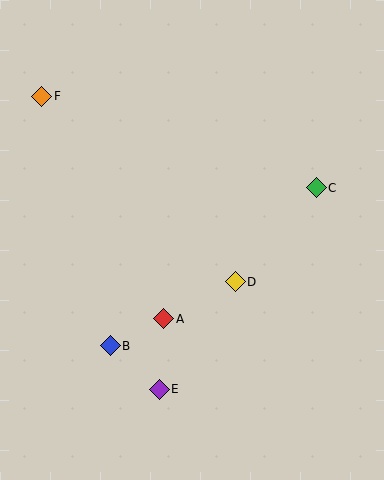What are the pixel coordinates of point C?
Point C is at (316, 188).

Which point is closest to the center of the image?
Point D at (235, 282) is closest to the center.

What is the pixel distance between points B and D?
The distance between B and D is 141 pixels.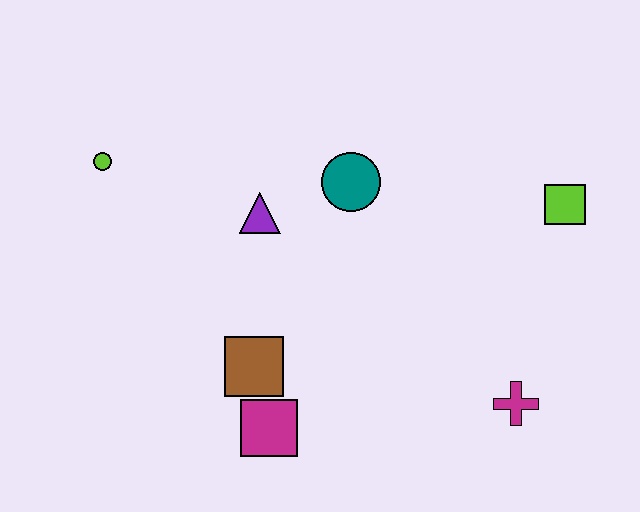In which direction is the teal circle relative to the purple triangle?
The teal circle is to the right of the purple triangle.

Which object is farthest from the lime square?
The lime circle is farthest from the lime square.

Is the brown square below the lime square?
Yes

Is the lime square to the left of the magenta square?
No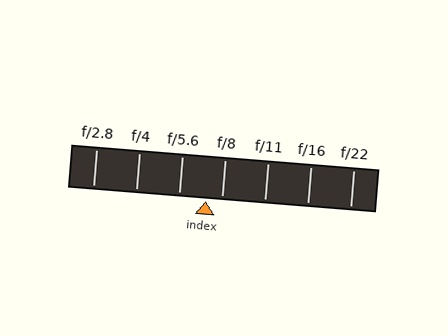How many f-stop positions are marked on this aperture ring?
There are 7 f-stop positions marked.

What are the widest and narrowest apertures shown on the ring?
The widest aperture shown is f/2.8 and the narrowest is f/22.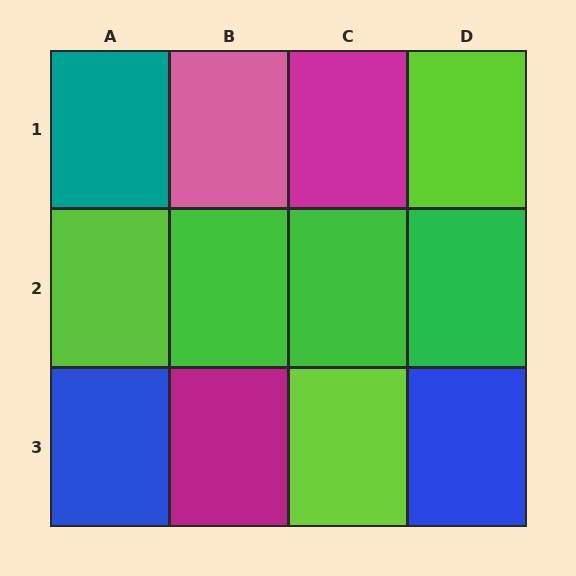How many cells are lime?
3 cells are lime.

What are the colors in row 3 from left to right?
Blue, magenta, lime, blue.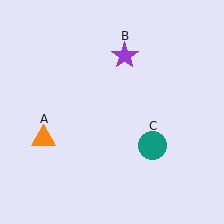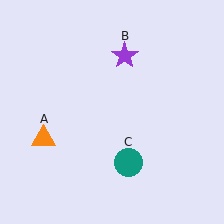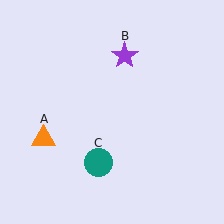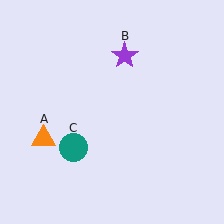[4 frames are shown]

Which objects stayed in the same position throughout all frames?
Orange triangle (object A) and purple star (object B) remained stationary.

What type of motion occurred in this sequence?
The teal circle (object C) rotated clockwise around the center of the scene.